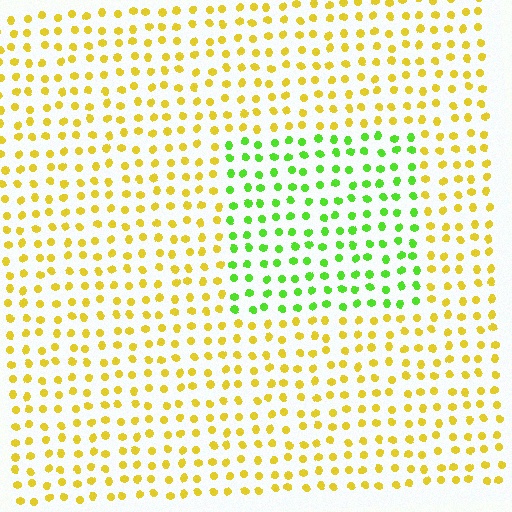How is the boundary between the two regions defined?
The boundary is defined purely by a slight shift in hue (about 55 degrees). Spacing, size, and orientation are identical on both sides.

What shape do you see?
I see a rectangle.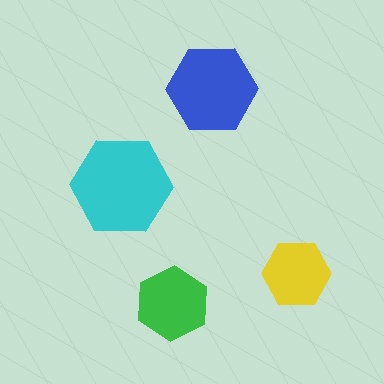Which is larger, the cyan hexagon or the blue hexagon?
The cyan one.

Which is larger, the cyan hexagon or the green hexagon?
The cyan one.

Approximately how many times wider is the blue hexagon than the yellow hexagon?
About 1.5 times wider.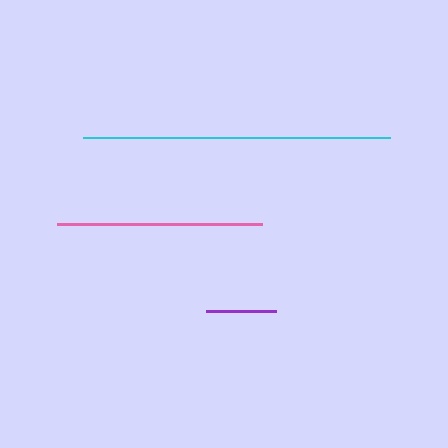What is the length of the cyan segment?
The cyan segment is approximately 307 pixels long.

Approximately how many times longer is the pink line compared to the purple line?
The pink line is approximately 3.0 times the length of the purple line.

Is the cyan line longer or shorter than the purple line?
The cyan line is longer than the purple line.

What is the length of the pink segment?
The pink segment is approximately 205 pixels long.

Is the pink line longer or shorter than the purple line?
The pink line is longer than the purple line.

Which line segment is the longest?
The cyan line is the longest at approximately 307 pixels.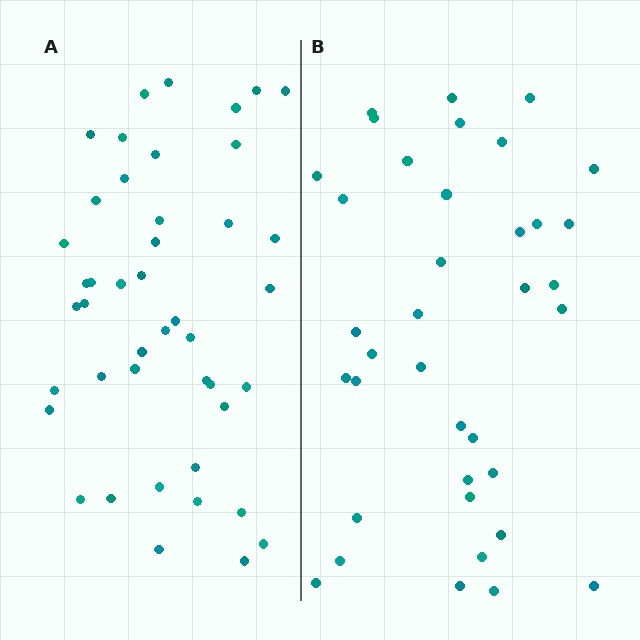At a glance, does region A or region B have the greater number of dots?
Region A (the left region) has more dots.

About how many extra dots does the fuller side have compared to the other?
Region A has roughly 8 or so more dots than region B.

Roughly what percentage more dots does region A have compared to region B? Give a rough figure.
About 20% more.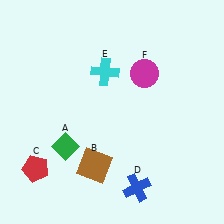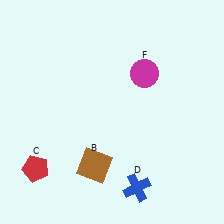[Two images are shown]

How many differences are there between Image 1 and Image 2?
There are 2 differences between the two images.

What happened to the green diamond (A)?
The green diamond (A) was removed in Image 2. It was in the bottom-left area of Image 1.